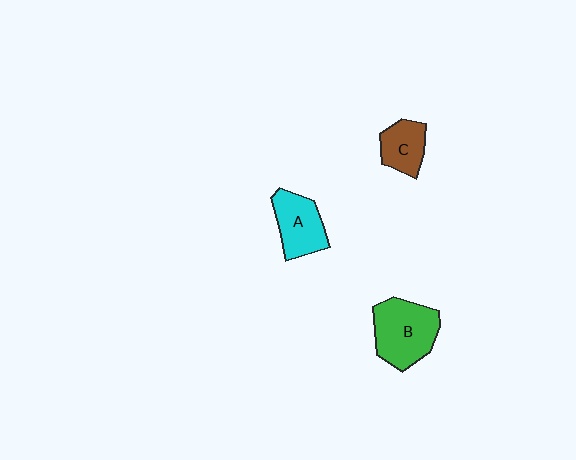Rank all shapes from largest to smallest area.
From largest to smallest: B (green), A (cyan), C (brown).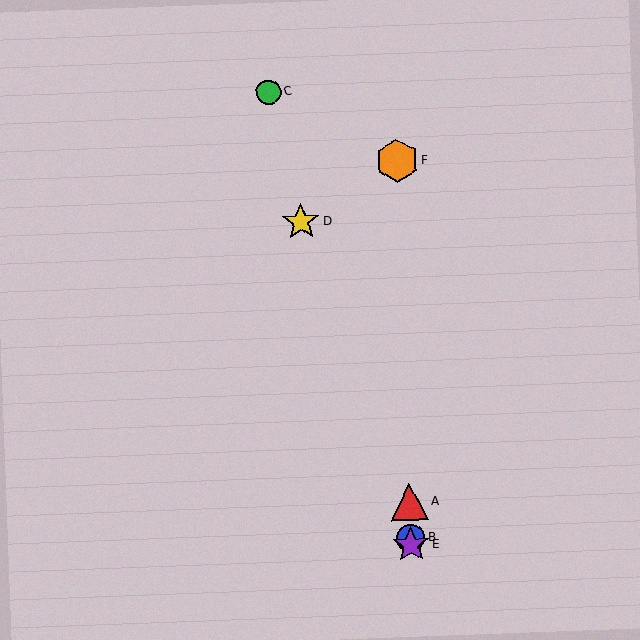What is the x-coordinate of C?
Object C is at x≈269.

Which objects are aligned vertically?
Objects A, B, E, F are aligned vertically.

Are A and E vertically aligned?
Yes, both are at x≈410.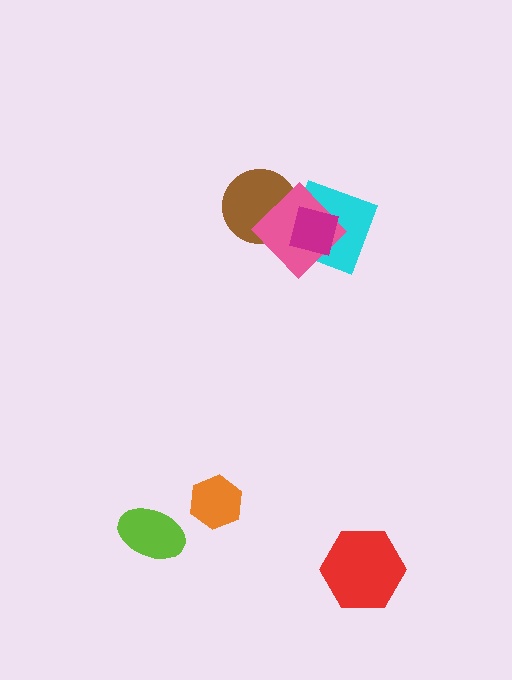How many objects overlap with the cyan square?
2 objects overlap with the cyan square.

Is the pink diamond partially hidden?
Yes, it is partially covered by another shape.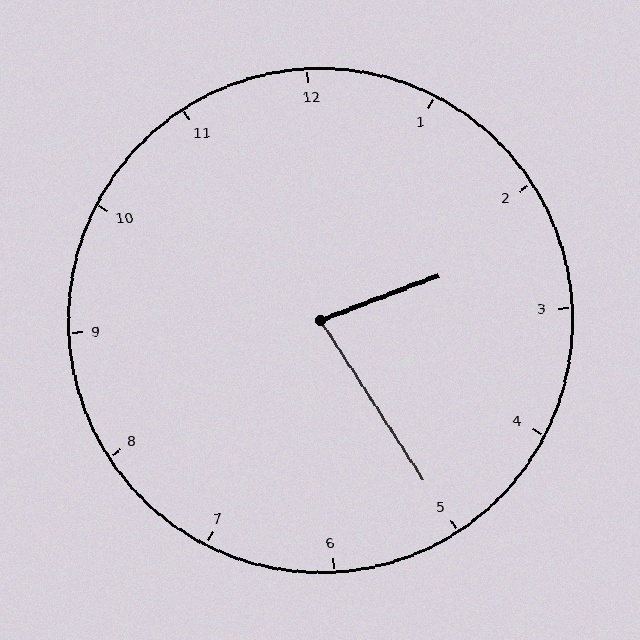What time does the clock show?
2:25.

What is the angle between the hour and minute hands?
Approximately 78 degrees.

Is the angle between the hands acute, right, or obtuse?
It is acute.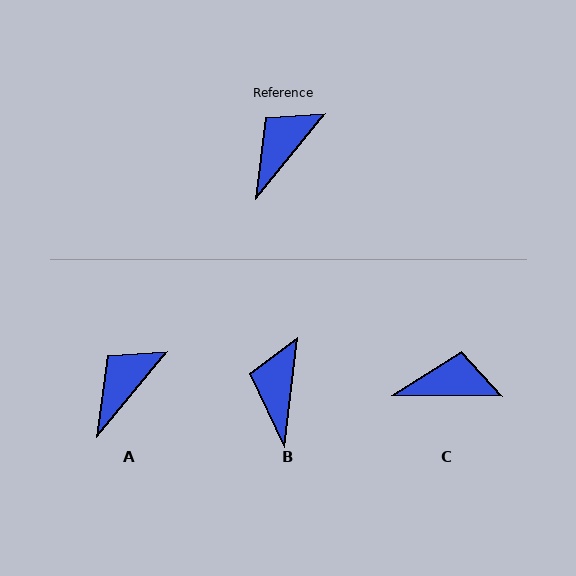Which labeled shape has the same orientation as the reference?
A.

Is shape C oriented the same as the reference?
No, it is off by about 51 degrees.